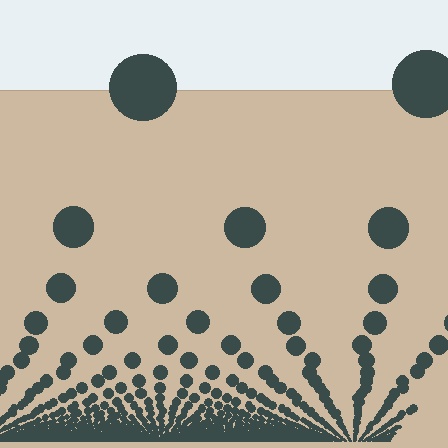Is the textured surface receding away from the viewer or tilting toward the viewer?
The surface appears to tilt toward the viewer. Texture elements get larger and sparser toward the top.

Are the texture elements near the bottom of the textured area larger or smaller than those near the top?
Smaller. The gradient is inverted — elements near the bottom are smaller and denser.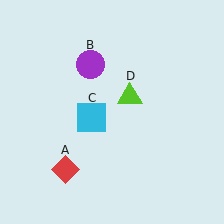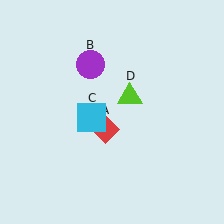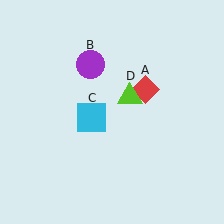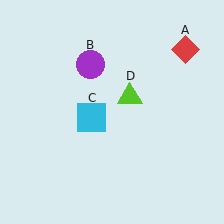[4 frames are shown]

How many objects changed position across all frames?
1 object changed position: red diamond (object A).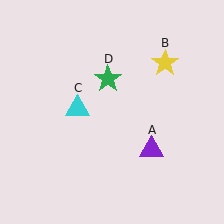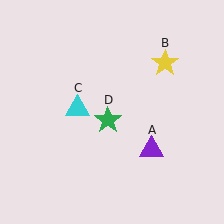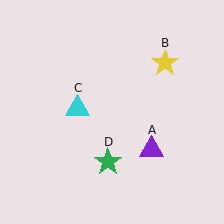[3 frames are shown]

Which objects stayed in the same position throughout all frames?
Purple triangle (object A) and yellow star (object B) and cyan triangle (object C) remained stationary.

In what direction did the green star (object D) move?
The green star (object D) moved down.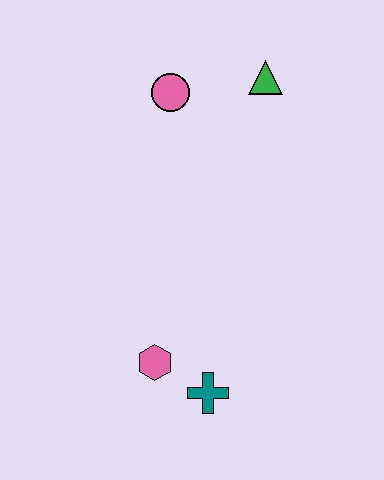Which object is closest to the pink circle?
The green triangle is closest to the pink circle.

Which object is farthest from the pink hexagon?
The green triangle is farthest from the pink hexagon.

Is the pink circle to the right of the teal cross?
No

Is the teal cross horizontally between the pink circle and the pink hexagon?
No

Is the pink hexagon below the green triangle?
Yes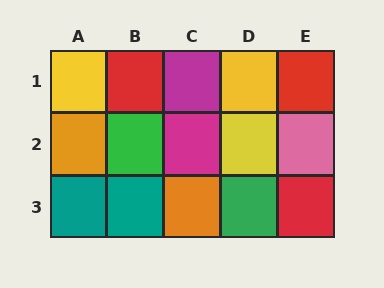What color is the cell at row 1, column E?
Red.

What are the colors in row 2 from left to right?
Orange, green, magenta, yellow, pink.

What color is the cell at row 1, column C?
Magenta.